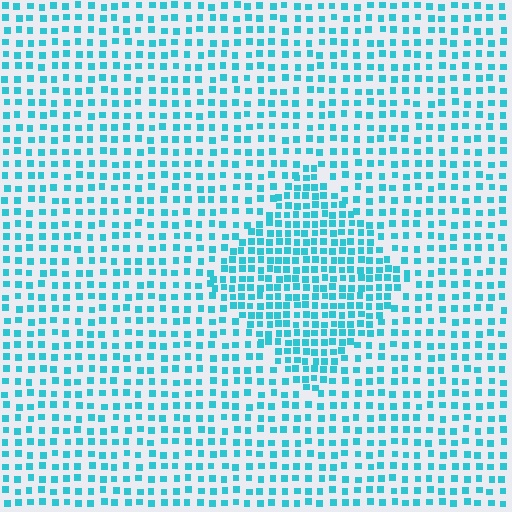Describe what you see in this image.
The image contains small cyan elements arranged at two different densities. A diamond-shaped region is visible where the elements are more densely packed than the surrounding area.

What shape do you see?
I see a diamond.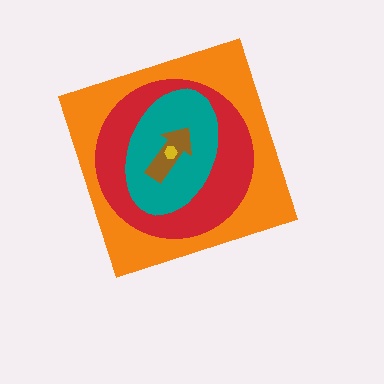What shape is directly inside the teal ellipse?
The brown arrow.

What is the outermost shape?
The orange diamond.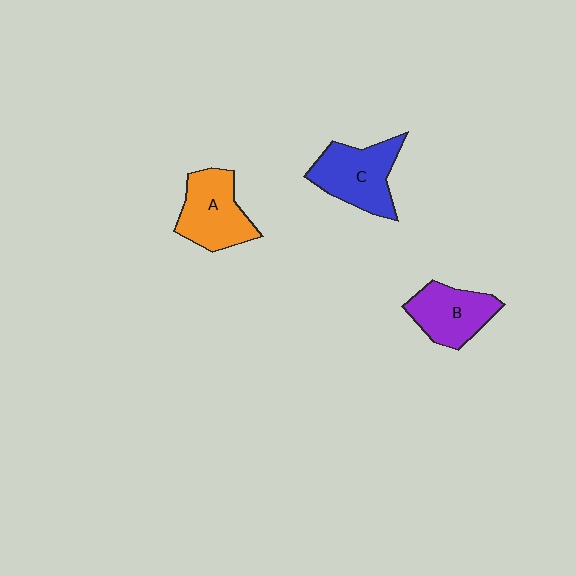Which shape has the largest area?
Shape C (blue).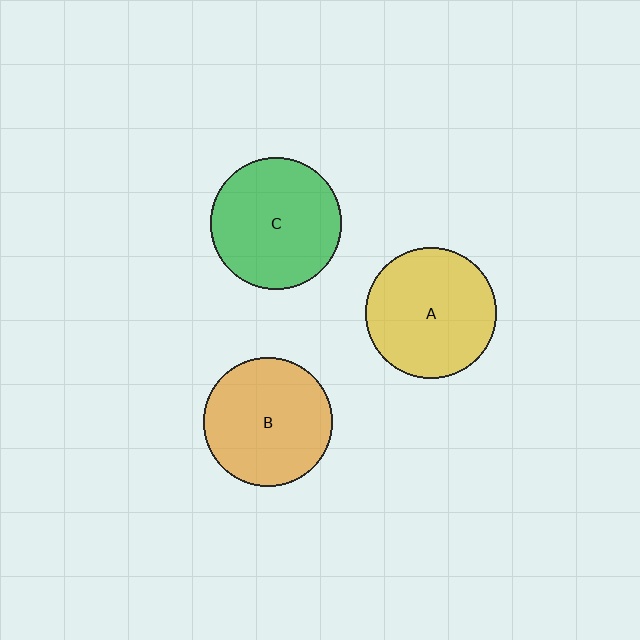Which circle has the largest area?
Circle A (yellow).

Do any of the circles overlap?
No, none of the circles overlap.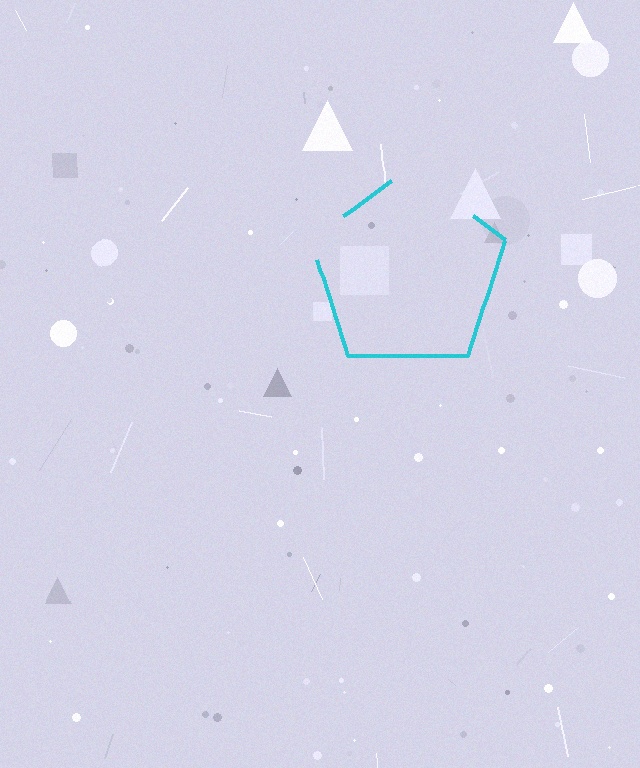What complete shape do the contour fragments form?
The contour fragments form a pentagon.